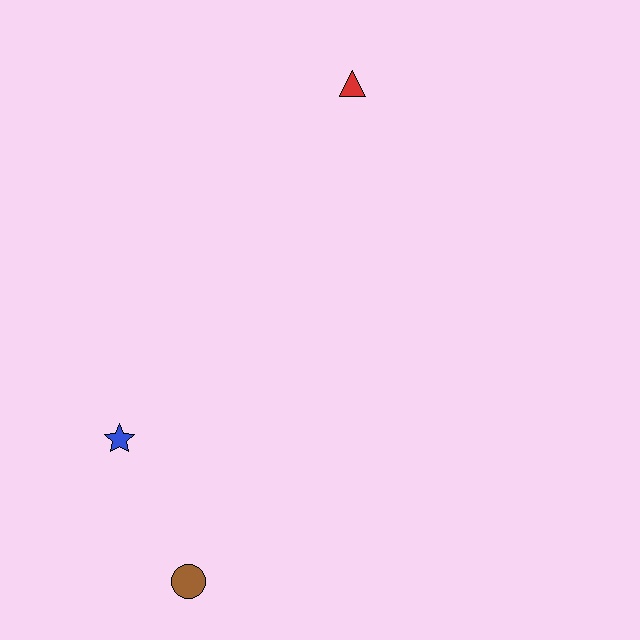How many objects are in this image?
There are 3 objects.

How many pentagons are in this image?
There are no pentagons.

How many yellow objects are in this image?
There are no yellow objects.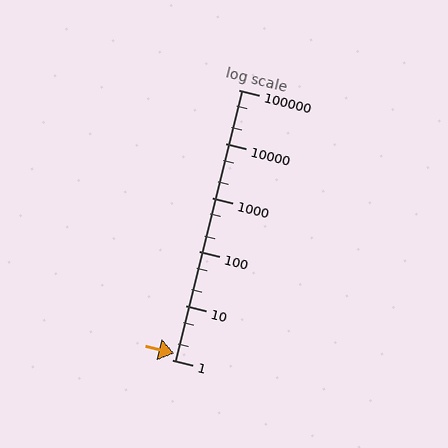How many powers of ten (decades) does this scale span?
The scale spans 5 decades, from 1 to 100000.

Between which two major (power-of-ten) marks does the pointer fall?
The pointer is between 1 and 10.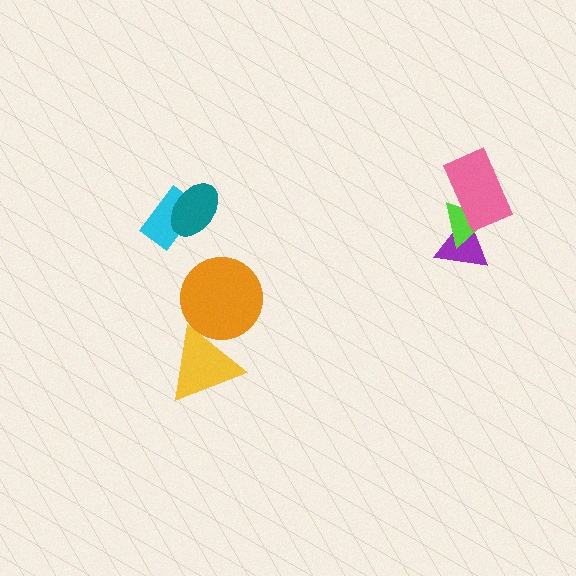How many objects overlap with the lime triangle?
2 objects overlap with the lime triangle.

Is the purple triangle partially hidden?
Yes, it is partially covered by another shape.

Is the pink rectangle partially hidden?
No, no other shape covers it.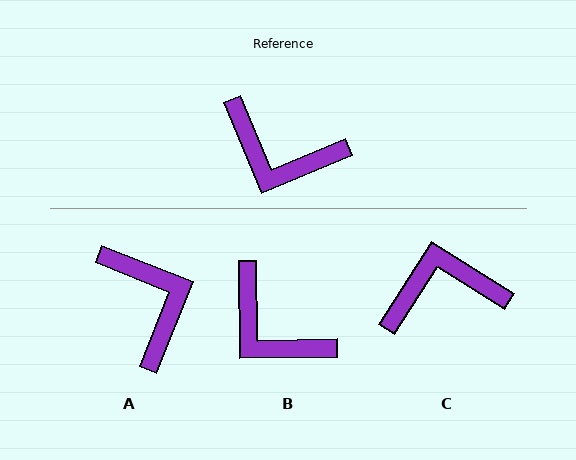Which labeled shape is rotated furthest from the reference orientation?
C, about 145 degrees away.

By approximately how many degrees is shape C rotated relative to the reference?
Approximately 145 degrees clockwise.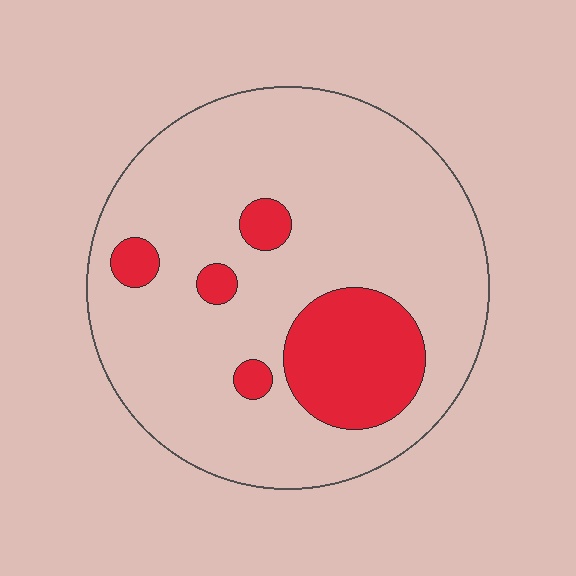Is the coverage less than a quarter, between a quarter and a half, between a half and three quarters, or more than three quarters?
Less than a quarter.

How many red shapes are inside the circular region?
5.